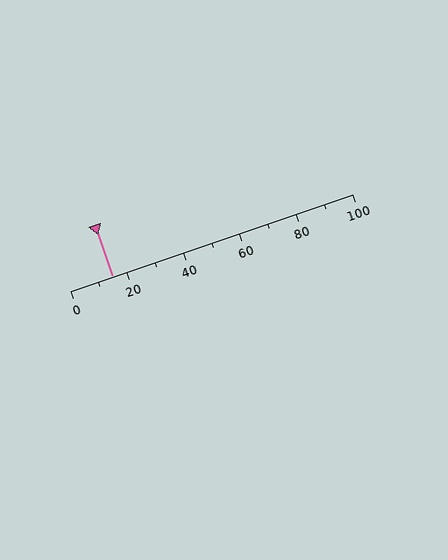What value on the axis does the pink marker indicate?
The marker indicates approximately 15.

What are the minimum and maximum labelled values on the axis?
The axis runs from 0 to 100.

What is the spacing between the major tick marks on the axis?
The major ticks are spaced 20 apart.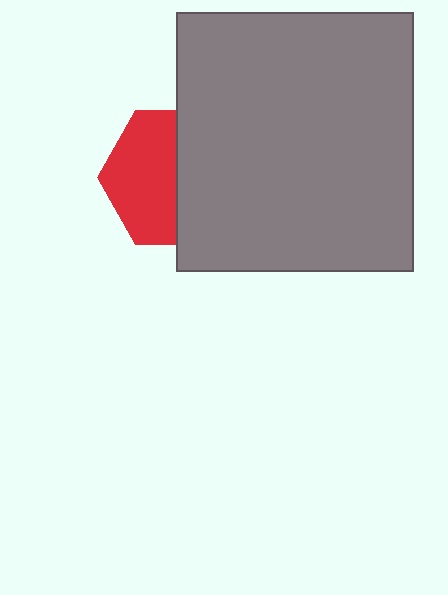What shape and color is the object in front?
The object in front is a gray rectangle.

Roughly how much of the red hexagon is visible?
About half of it is visible (roughly 51%).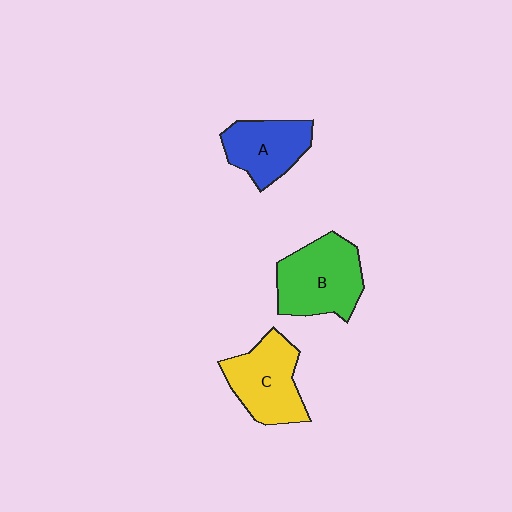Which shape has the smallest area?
Shape A (blue).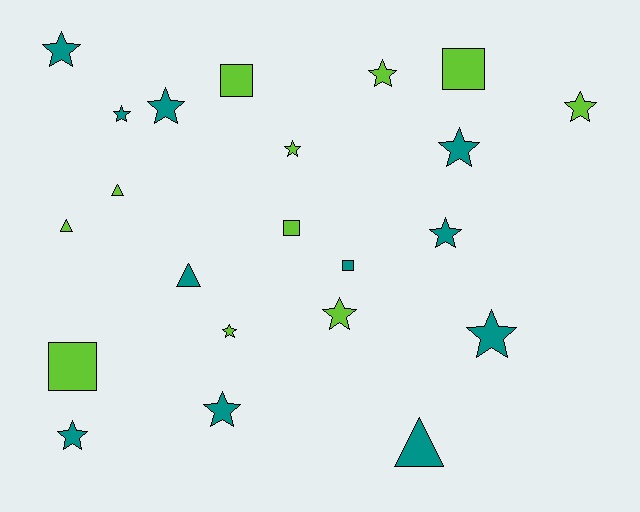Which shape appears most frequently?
Star, with 13 objects.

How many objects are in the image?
There are 22 objects.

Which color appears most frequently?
Lime, with 11 objects.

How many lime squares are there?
There are 4 lime squares.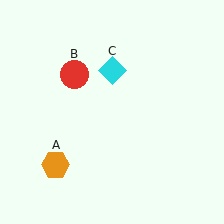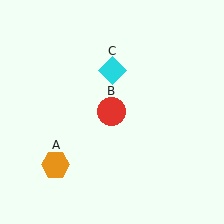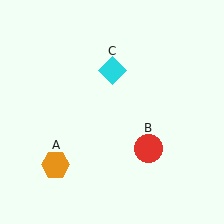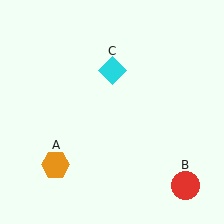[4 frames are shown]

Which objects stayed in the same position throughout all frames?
Orange hexagon (object A) and cyan diamond (object C) remained stationary.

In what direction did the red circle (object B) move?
The red circle (object B) moved down and to the right.